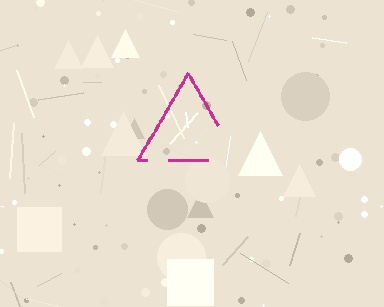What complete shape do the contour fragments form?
The contour fragments form a triangle.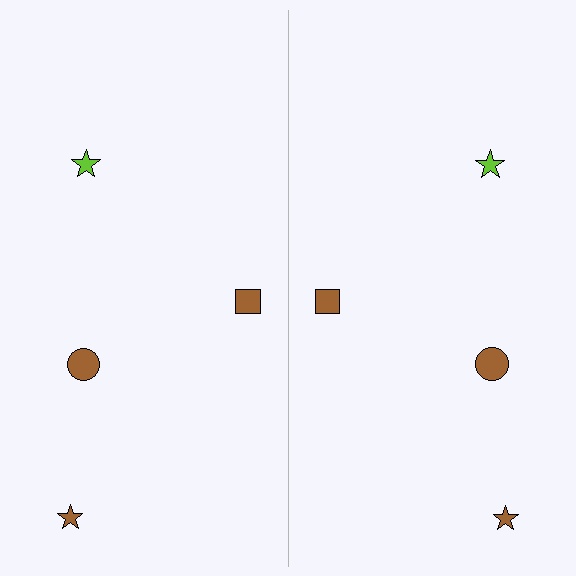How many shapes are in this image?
There are 8 shapes in this image.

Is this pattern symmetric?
Yes, this pattern has bilateral (reflection) symmetry.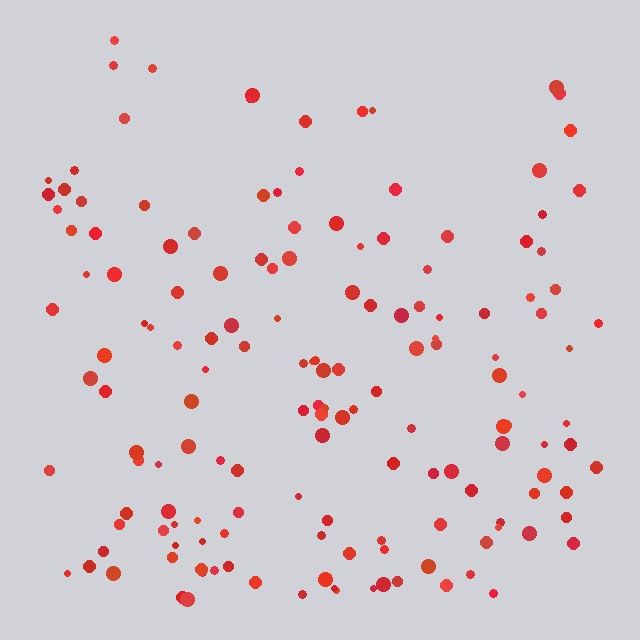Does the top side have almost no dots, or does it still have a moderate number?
Still a moderate number, just noticeably fewer than the bottom.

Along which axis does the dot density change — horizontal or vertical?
Vertical.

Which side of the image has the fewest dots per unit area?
The top.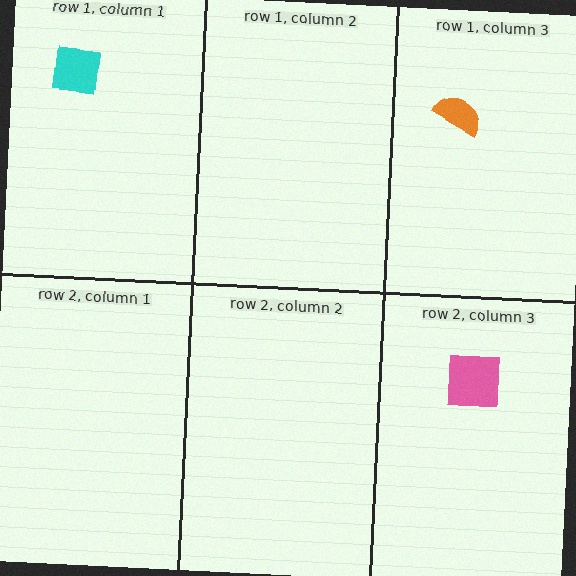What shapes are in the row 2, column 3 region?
The pink square.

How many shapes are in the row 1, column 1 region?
1.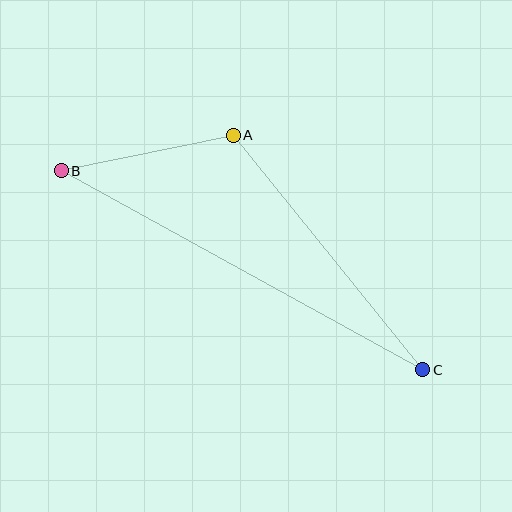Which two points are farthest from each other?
Points B and C are farthest from each other.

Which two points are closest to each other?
Points A and B are closest to each other.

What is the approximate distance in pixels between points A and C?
The distance between A and C is approximately 301 pixels.